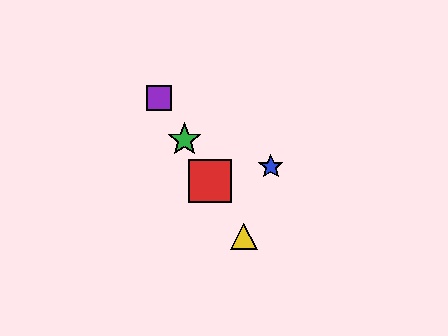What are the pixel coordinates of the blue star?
The blue star is at (271, 167).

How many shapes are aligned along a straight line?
4 shapes (the red square, the green star, the yellow triangle, the purple square) are aligned along a straight line.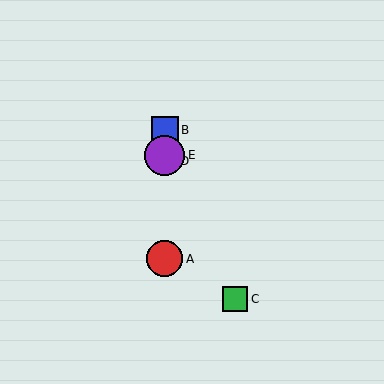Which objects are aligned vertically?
Objects A, B, D, E are aligned vertically.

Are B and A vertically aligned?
Yes, both are at x≈165.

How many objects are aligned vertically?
4 objects (A, B, D, E) are aligned vertically.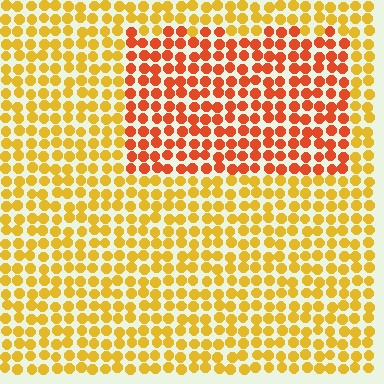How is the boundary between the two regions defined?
The boundary is defined purely by a slight shift in hue (about 36 degrees). Spacing, size, and orientation are identical on both sides.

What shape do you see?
I see a rectangle.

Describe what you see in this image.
The image is filled with small yellow elements in a uniform arrangement. A rectangle-shaped region is visible where the elements are tinted to a slightly different hue, forming a subtle color boundary.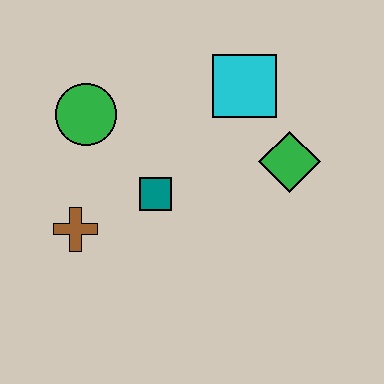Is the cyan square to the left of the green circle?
No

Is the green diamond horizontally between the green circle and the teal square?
No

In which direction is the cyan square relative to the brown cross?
The cyan square is to the right of the brown cross.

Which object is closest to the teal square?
The brown cross is closest to the teal square.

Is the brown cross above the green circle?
No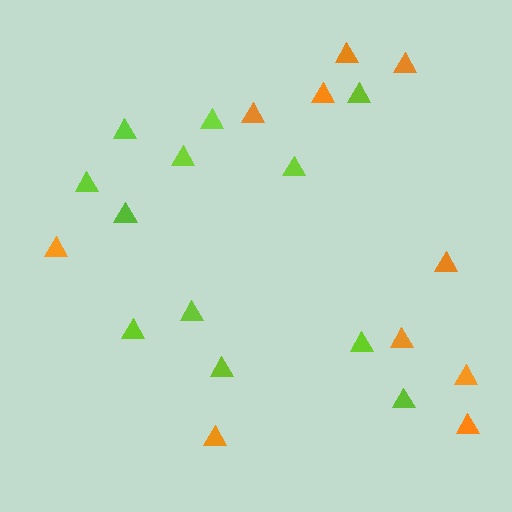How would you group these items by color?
There are 2 groups: one group of lime triangles (12) and one group of orange triangles (10).